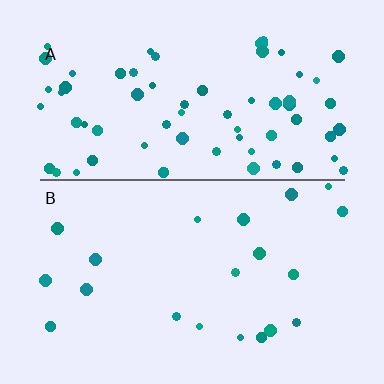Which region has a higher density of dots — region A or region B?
A (the top).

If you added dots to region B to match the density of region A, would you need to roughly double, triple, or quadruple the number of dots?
Approximately triple.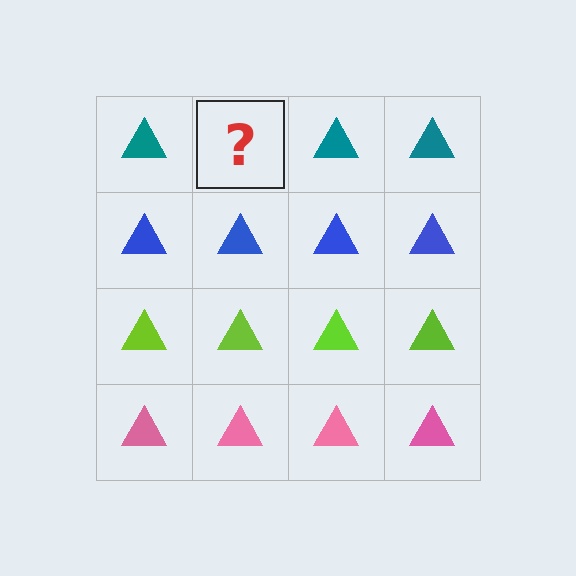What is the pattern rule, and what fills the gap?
The rule is that each row has a consistent color. The gap should be filled with a teal triangle.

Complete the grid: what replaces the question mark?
The question mark should be replaced with a teal triangle.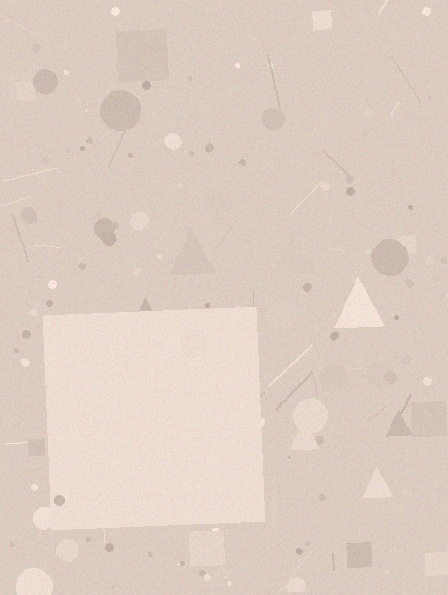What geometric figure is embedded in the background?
A square is embedded in the background.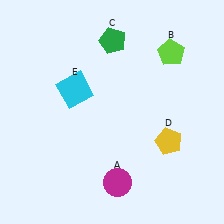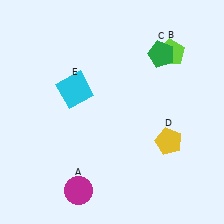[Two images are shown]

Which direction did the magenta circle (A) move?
The magenta circle (A) moved left.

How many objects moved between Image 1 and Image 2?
2 objects moved between the two images.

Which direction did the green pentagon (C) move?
The green pentagon (C) moved right.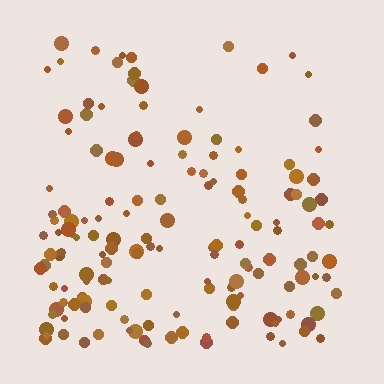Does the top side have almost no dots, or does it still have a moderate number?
Still a moderate number, just noticeably fewer than the bottom.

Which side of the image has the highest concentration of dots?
The bottom.